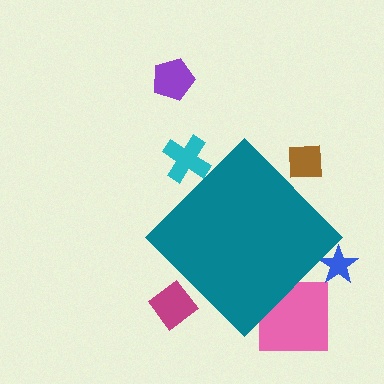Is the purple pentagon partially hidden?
No, the purple pentagon is fully visible.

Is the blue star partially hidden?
Yes, the blue star is partially hidden behind the teal diamond.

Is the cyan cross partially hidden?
Yes, the cyan cross is partially hidden behind the teal diamond.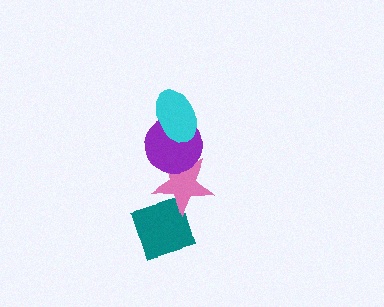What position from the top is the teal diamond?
The teal diamond is 4th from the top.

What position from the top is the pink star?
The pink star is 3rd from the top.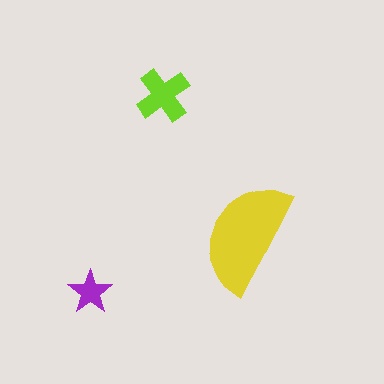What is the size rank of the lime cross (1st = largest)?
2nd.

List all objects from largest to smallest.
The yellow semicircle, the lime cross, the purple star.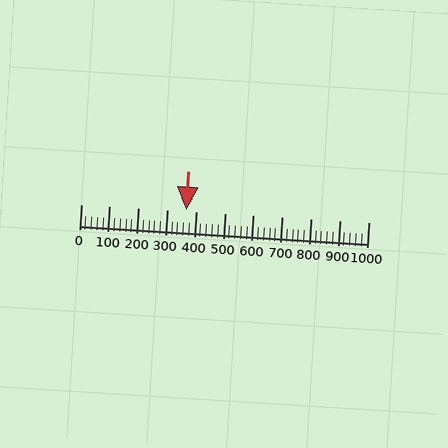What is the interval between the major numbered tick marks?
The major tick marks are spaced 100 units apart.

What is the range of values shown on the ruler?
The ruler shows values from 0 to 1000.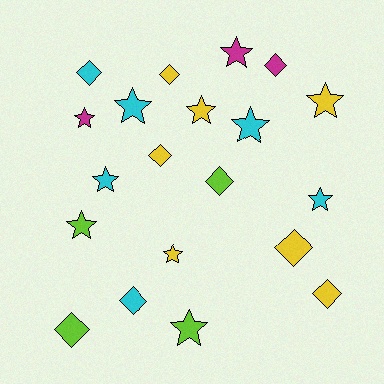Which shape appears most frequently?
Star, with 11 objects.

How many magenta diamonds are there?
There is 1 magenta diamond.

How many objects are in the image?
There are 20 objects.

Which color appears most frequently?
Yellow, with 7 objects.